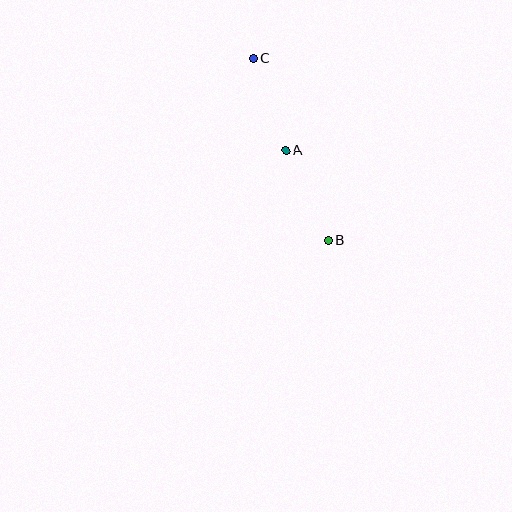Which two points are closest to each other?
Points A and C are closest to each other.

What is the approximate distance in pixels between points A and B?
The distance between A and B is approximately 99 pixels.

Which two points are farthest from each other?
Points B and C are farthest from each other.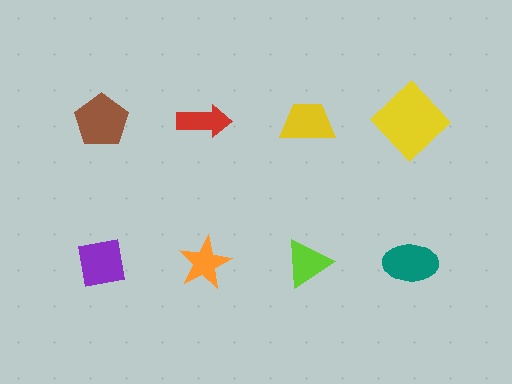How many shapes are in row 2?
4 shapes.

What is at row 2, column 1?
A purple square.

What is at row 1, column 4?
A yellow diamond.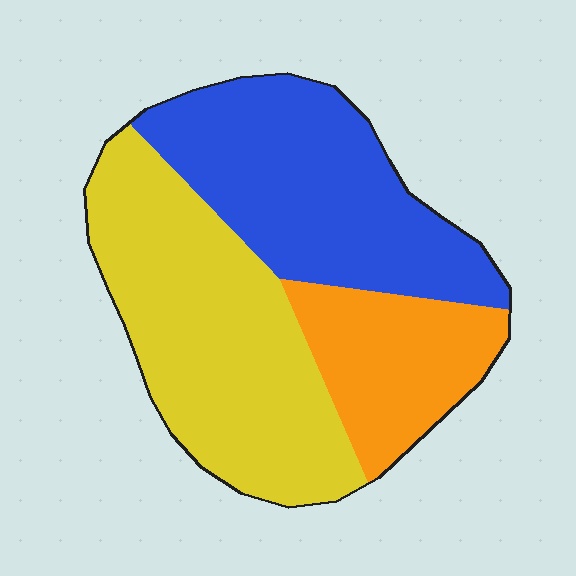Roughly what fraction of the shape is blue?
Blue covers about 35% of the shape.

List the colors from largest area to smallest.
From largest to smallest: yellow, blue, orange.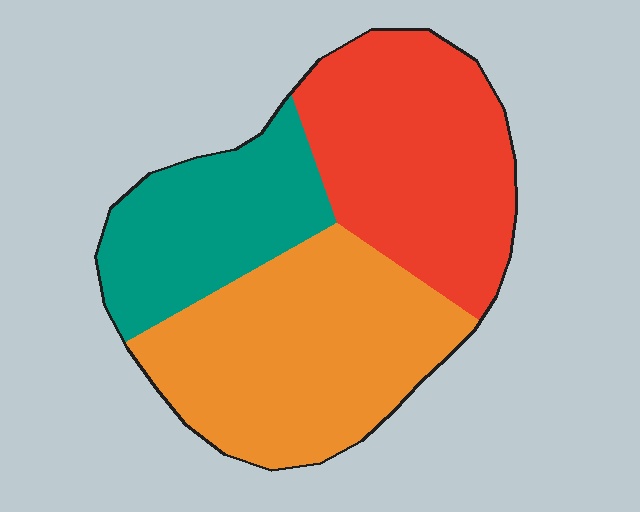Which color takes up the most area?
Orange, at roughly 40%.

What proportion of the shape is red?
Red takes up about three eighths (3/8) of the shape.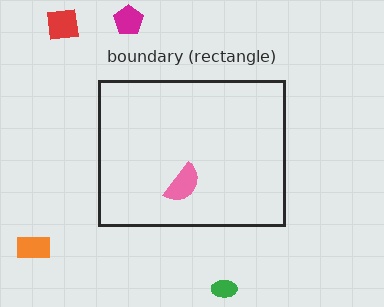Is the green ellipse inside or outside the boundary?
Outside.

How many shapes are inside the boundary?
1 inside, 4 outside.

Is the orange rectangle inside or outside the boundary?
Outside.